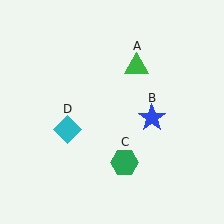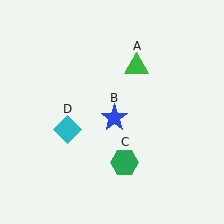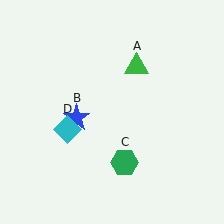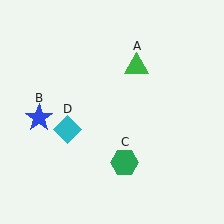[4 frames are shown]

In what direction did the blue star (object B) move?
The blue star (object B) moved left.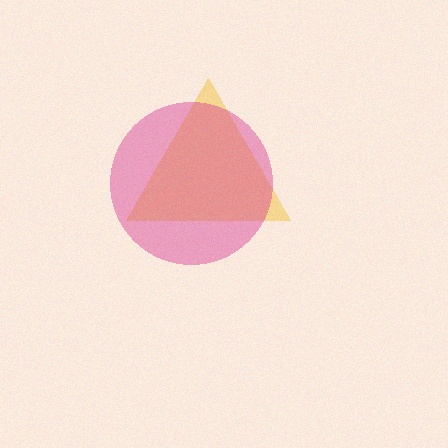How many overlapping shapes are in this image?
There are 2 overlapping shapes in the image.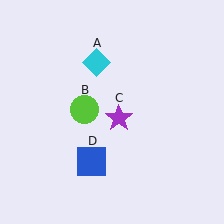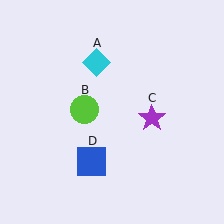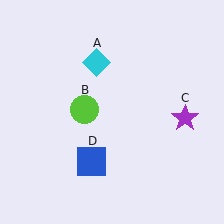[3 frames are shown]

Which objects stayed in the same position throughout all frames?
Cyan diamond (object A) and lime circle (object B) and blue square (object D) remained stationary.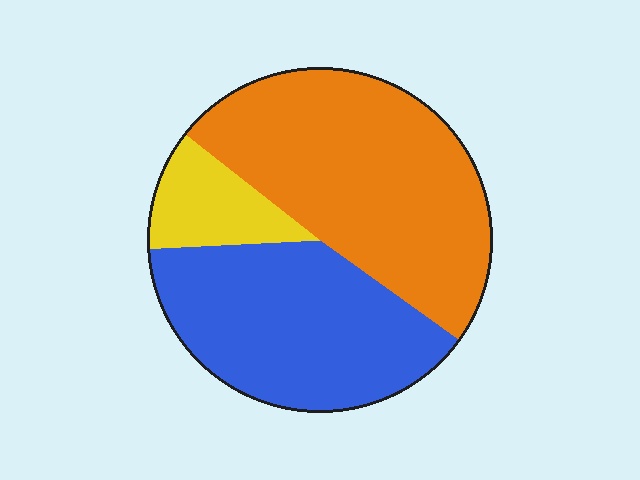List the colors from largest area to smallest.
From largest to smallest: orange, blue, yellow.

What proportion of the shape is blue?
Blue covers roughly 40% of the shape.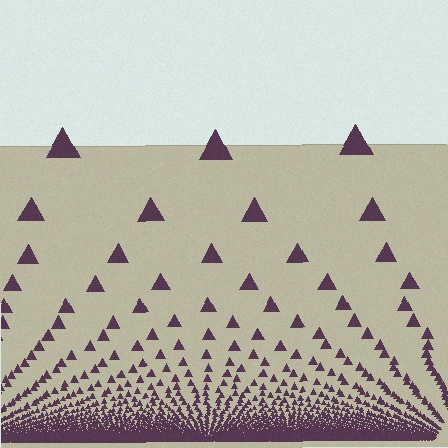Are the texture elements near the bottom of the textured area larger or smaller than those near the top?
Smaller. The gradient is inverted — elements near the bottom are smaller and denser.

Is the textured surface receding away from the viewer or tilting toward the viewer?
The surface appears to tilt toward the viewer. Texture elements get larger and sparser toward the top.